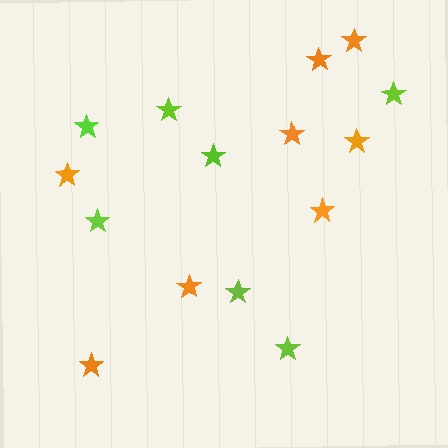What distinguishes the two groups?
There are 2 groups: one group of lime stars (7) and one group of orange stars (8).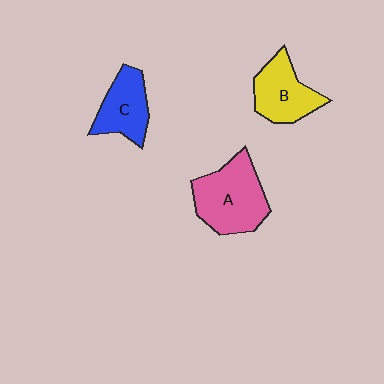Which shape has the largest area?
Shape A (pink).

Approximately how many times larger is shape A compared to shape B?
Approximately 1.4 times.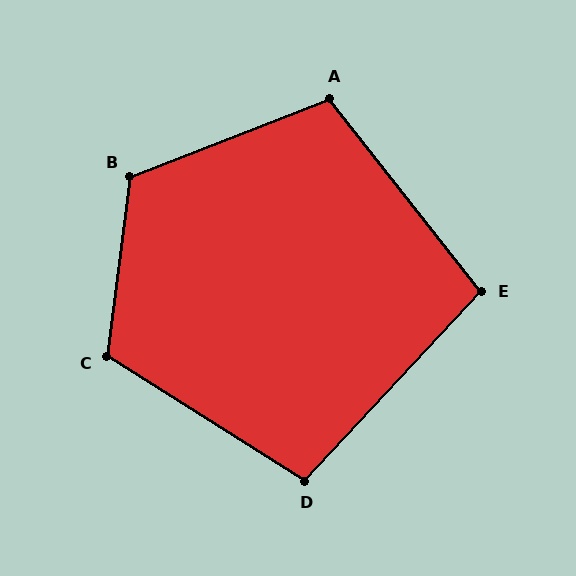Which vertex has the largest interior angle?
B, at approximately 119 degrees.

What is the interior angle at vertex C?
Approximately 115 degrees (obtuse).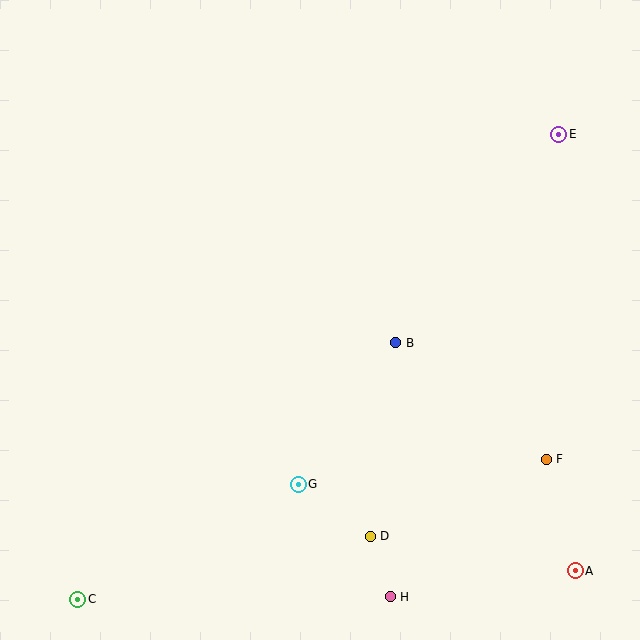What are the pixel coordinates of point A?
Point A is at (575, 571).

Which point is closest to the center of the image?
Point B at (396, 343) is closest to the center.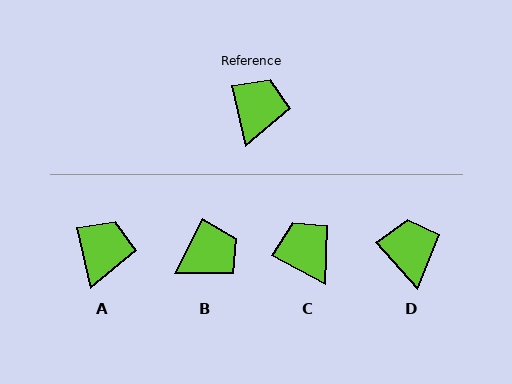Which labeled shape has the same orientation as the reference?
A.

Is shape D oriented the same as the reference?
No, it is off by about 29 degrees.